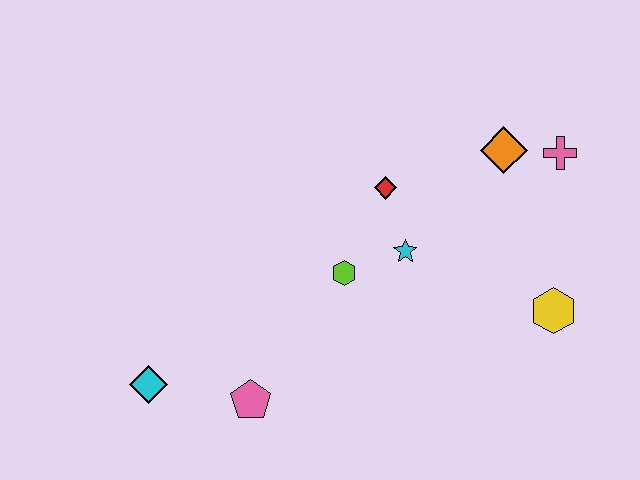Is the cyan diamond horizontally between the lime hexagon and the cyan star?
No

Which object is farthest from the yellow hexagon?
The cyan diamond is farthest from the yellow hexagon.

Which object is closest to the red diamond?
The cyan star is closest to the red diamond.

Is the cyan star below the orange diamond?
Yes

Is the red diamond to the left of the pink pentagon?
No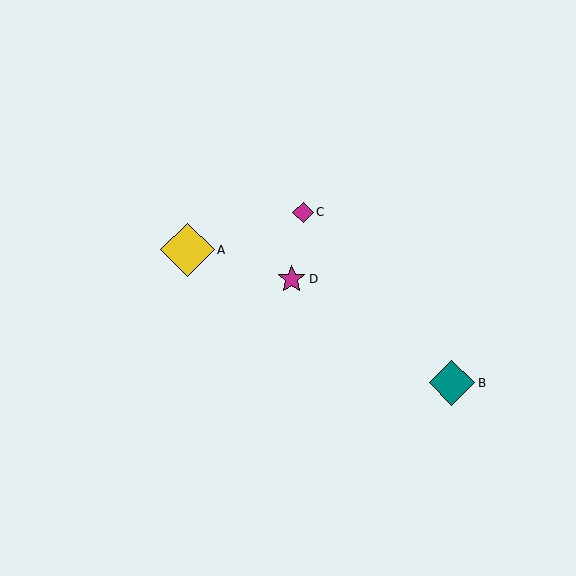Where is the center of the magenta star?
The center of the magenta star is at (292, 279).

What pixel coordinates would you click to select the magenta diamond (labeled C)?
Click at (303, 212) to select the magenta diamond C.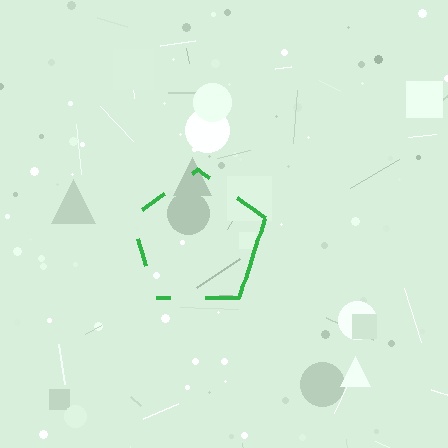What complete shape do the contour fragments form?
The contour fragments form a pentagon.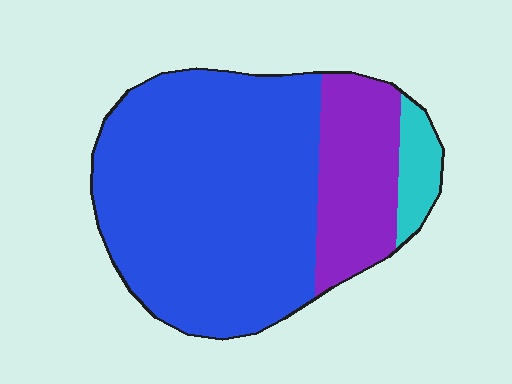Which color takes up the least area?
Cyan, at roughly 5%.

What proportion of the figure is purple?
Purple covers roughly 20% of the figure.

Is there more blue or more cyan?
Blue.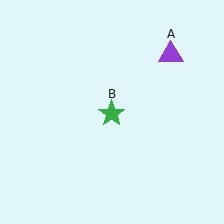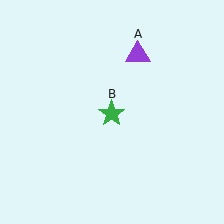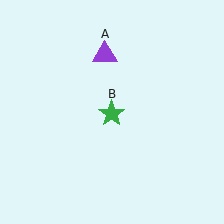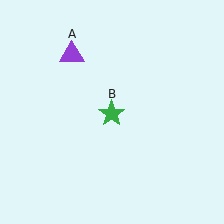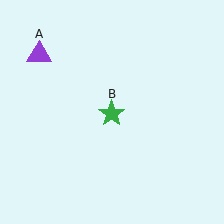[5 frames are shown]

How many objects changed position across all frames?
1 object changed position: purple triangle (object A).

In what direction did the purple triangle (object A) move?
The purple triangle (object A) moved left.